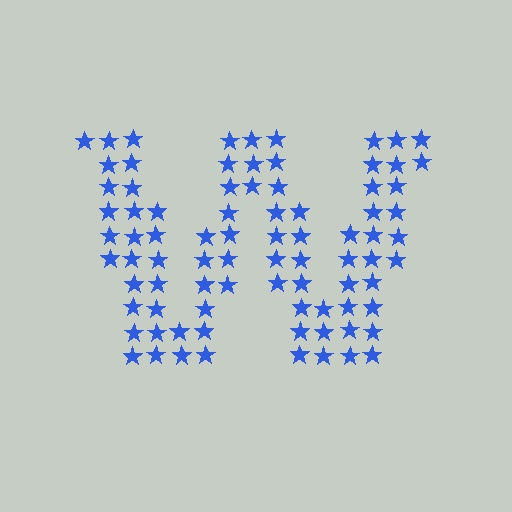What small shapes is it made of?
It is made of small stars.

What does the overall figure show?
The overall figure shows the letter W.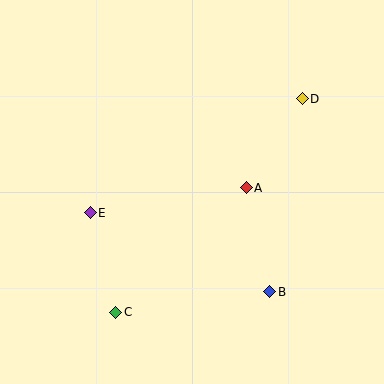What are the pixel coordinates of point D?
Point D is at (302, 99).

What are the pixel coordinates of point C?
Point C is at (116, 312).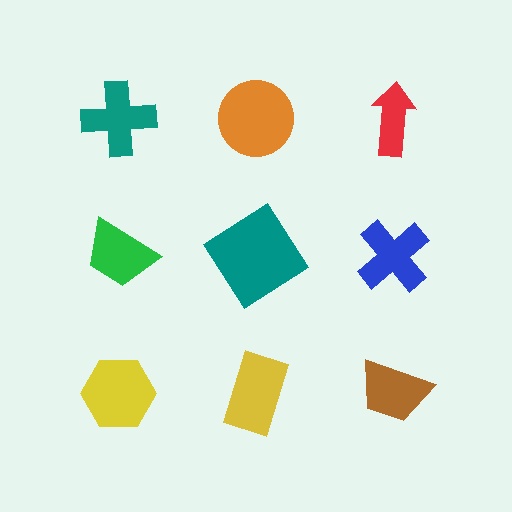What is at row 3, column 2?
A yellow rectangle.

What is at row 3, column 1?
A yellow hexagon.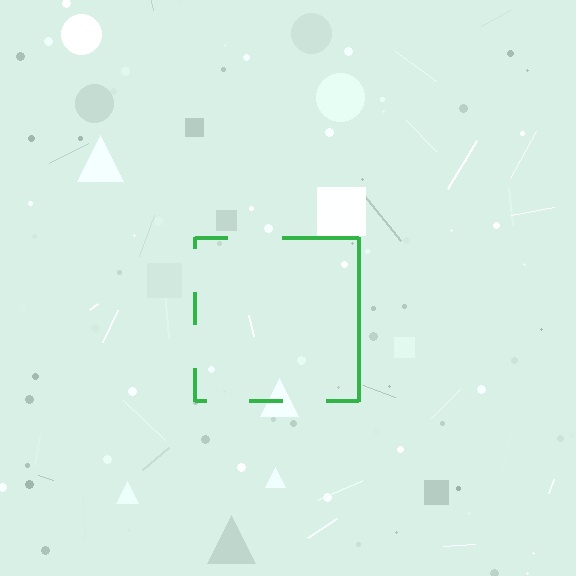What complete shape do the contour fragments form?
The contour fragments form a square.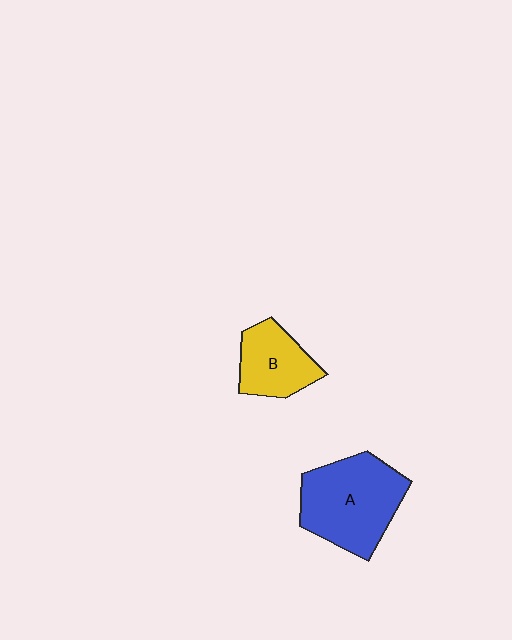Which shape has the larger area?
Shape A (blue).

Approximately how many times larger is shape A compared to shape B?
Approximately 1.7 times.